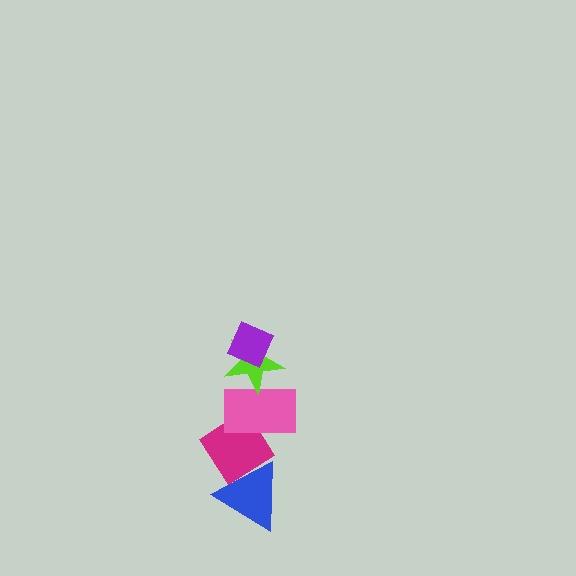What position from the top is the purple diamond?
The purple diamond is 1st from the top.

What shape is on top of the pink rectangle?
The lime star is on top of the pink rectangle.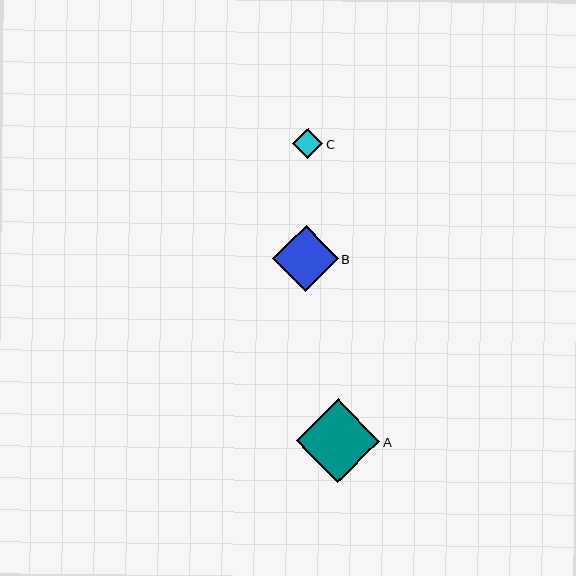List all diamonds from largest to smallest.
From largest to smallest: A, B, C.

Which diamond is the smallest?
Diamond C is the smallest with a size of approximately 30 pixels.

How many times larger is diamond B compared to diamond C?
Diamond B is approximately 2.2 times the size of diamond C.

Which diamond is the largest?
Diamond A is the largest with a size of approximately 84 pixels.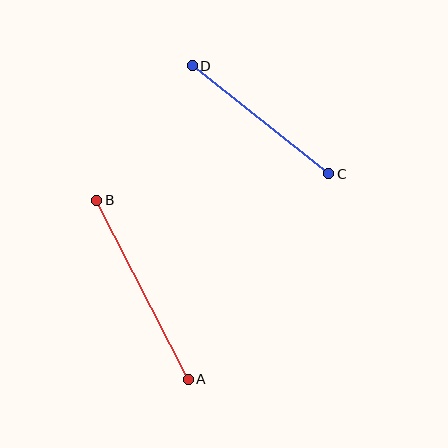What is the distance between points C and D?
The distance is approximately 174 pixels.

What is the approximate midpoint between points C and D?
The midpoint is at approximately (261, 120) pixels.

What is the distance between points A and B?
The distance is approximately 201 pixels.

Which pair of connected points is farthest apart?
Points A and B are farthest apart.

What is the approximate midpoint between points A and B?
The midpoint is at approximately (142, 290) pixels.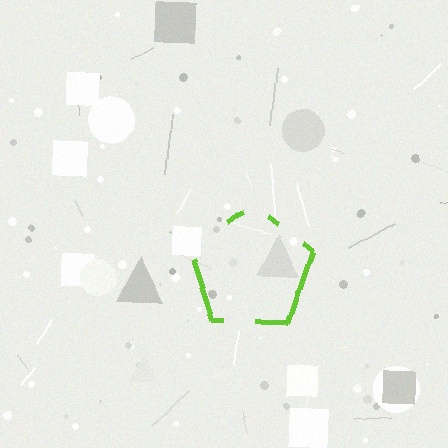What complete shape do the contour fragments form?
The contour fragments form a pentagon.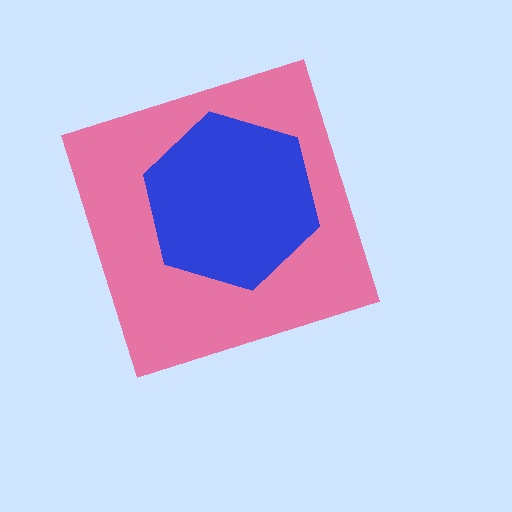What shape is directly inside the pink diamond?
The blue hexagon.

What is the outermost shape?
The pink diamond.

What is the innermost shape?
The blue hexagon.